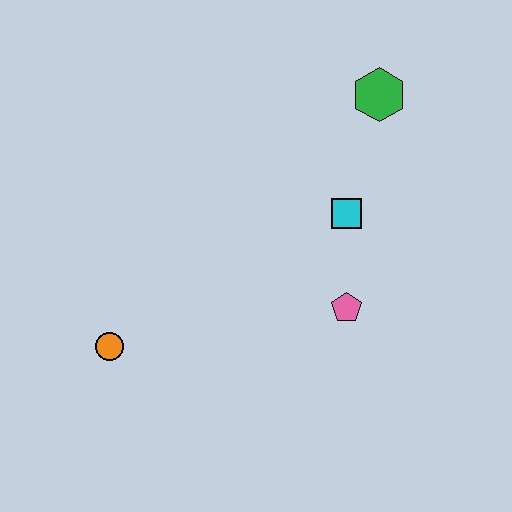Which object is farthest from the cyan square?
The orange circle is farthest from the cyan square.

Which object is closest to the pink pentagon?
The cyan square is closest to the pink pentagon.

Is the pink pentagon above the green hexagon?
No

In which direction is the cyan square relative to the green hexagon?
The cyan square is below the green hexagon.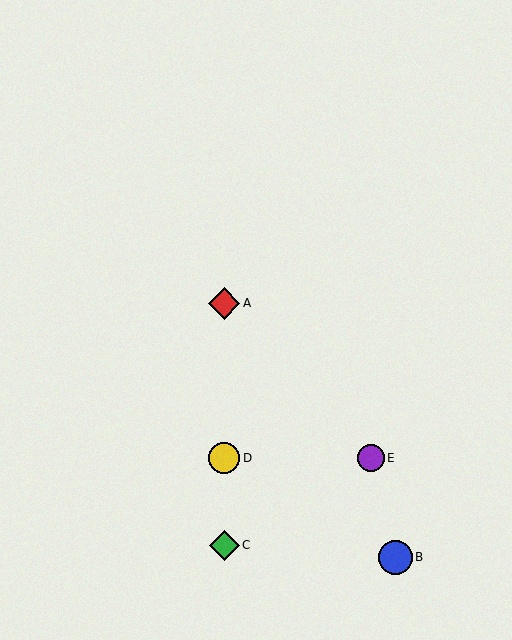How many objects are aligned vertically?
3 objects (A, C, D) are aligned vertically.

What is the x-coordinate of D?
Object D is at x≈224.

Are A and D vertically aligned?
Yes, both are at x≈224.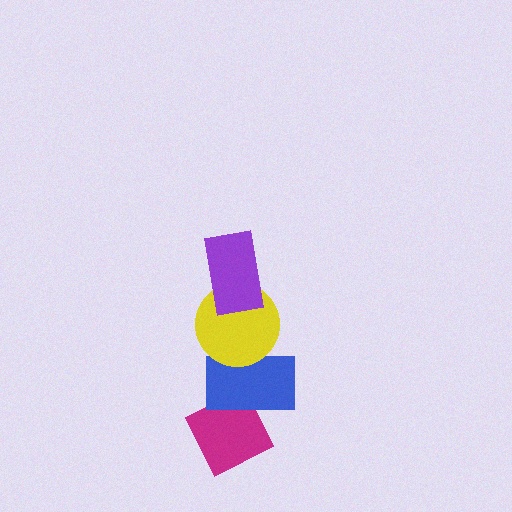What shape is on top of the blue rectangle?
The yellow circle is on top of the blue rectangle.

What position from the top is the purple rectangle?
The purple rectangle is 1st from the top.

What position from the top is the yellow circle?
The yellow circle is 2nd from the top.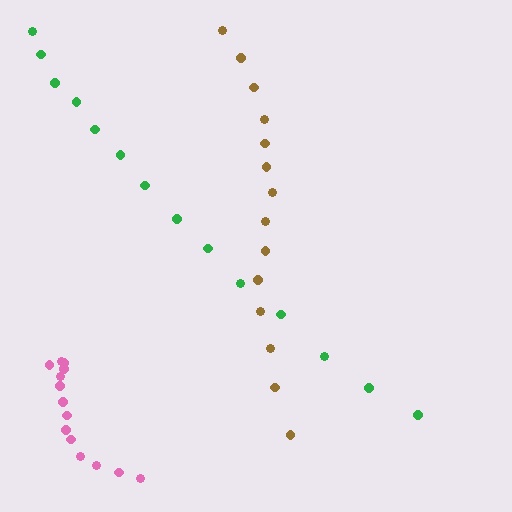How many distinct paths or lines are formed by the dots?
There are 3 distinct paths.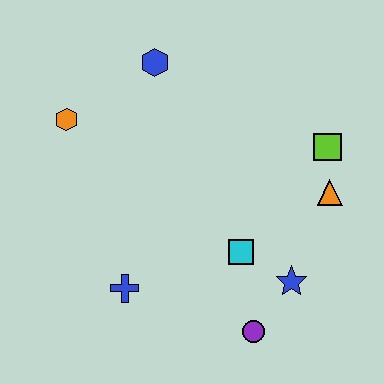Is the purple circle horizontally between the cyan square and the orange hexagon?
No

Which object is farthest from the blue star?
The orange hexagon is farthest from the blue star.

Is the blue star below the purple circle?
No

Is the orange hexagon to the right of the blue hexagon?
No